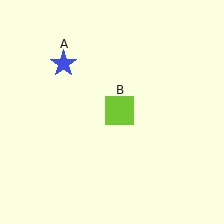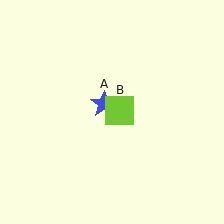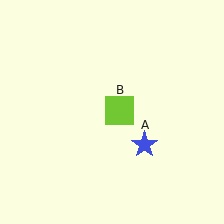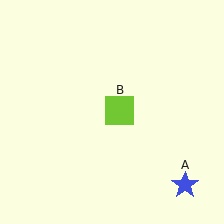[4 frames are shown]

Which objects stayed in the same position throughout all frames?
Lime square (object B) remained stationary.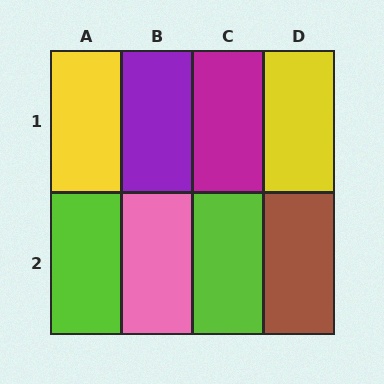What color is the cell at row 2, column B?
Pink.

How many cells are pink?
1 cell is pink.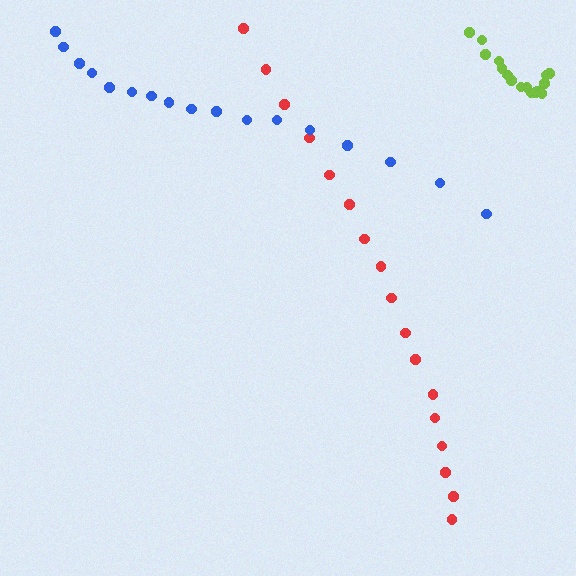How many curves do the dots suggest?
There are 3 distinct paths.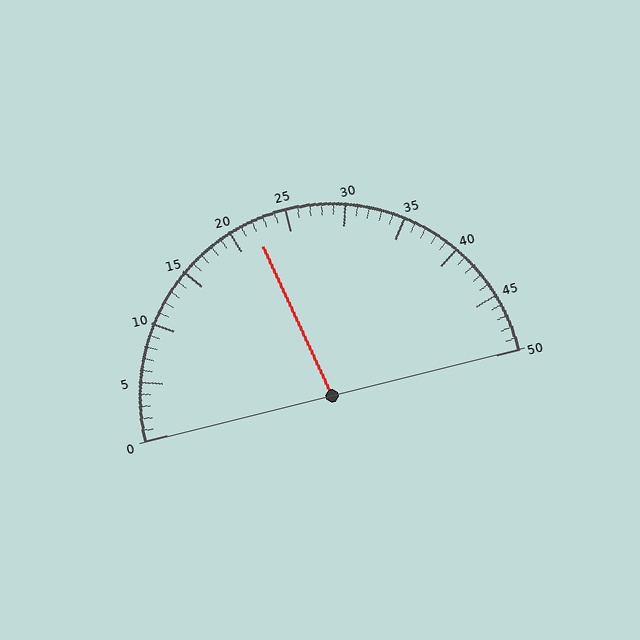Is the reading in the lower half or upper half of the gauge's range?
The reading is in the lower half of the range (0 to 50).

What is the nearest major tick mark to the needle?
The nearest major tick mark is 20.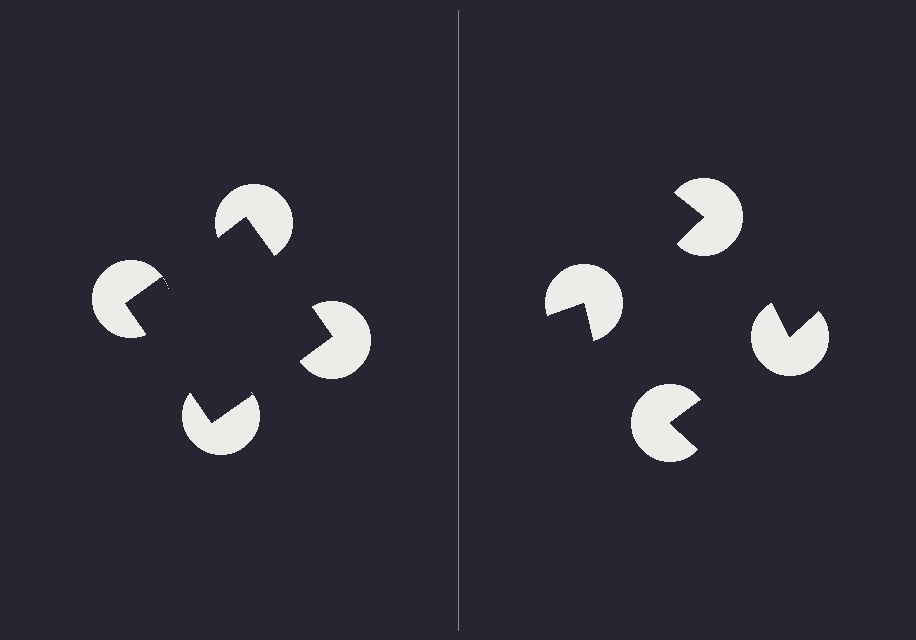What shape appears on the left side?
An illusory square.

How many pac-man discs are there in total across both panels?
8 — 4 on each side.